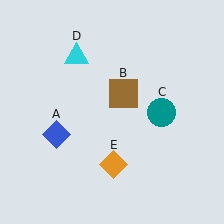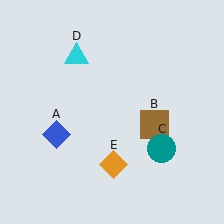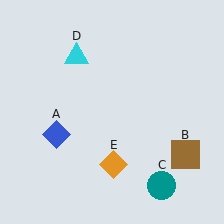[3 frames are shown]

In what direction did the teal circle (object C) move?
The teal circle (object C) moved down.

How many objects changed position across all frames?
2 objects changed position: brown square (object B), teal circle (object C).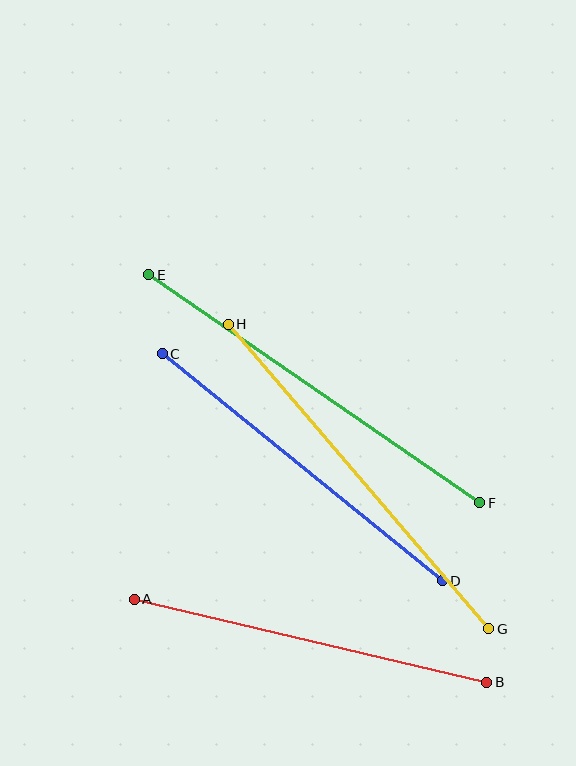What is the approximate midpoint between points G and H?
The midpoint is at approximately (359, 476) pixels.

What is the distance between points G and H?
The distance is approximately 401 pixels.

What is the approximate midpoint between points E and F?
The midpoint is at approximately (314, 389) pixels.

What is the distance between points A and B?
The distance is approximately 362 pixels.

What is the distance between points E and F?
The distance is approximately 402 pixels.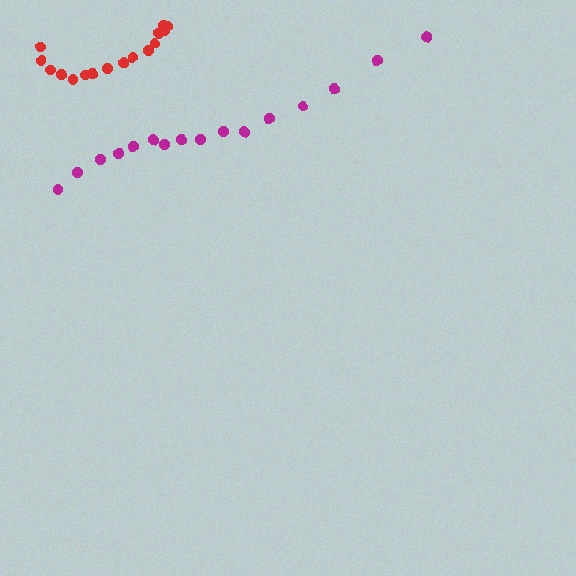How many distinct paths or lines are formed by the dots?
There are 2 distinct paths.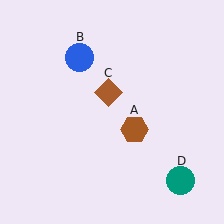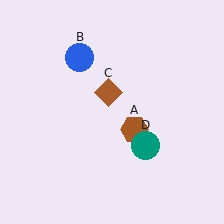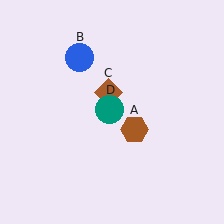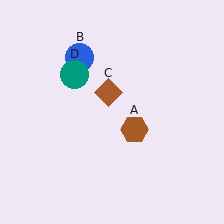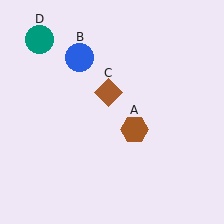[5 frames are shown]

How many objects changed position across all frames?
1 object changed position: teal circle (object D).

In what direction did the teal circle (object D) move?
The teal circle (object D) moved up and to the left.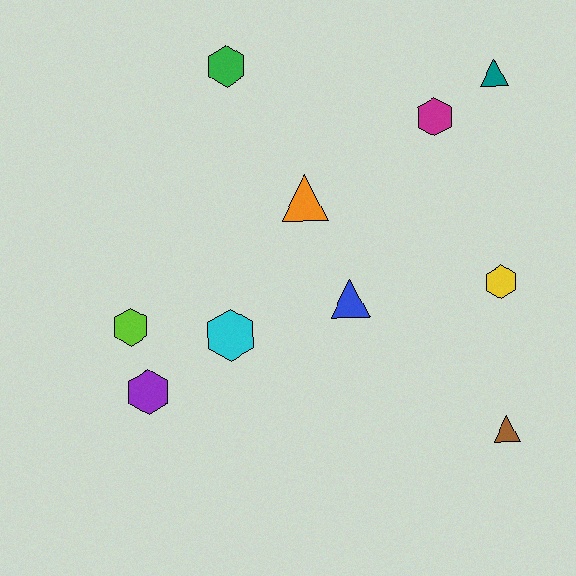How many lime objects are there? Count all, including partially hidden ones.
There is 1 lime object.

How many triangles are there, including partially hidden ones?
There are 4 triangles.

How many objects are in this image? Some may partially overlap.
There are 10 objects.